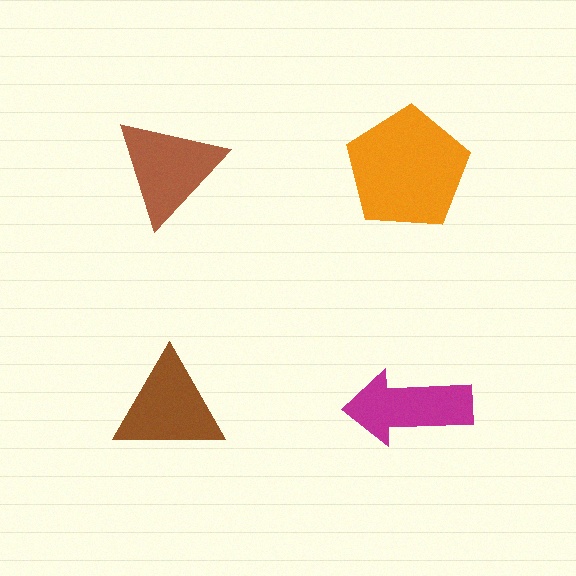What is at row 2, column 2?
A magenta arrow.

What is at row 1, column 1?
A brown triangle.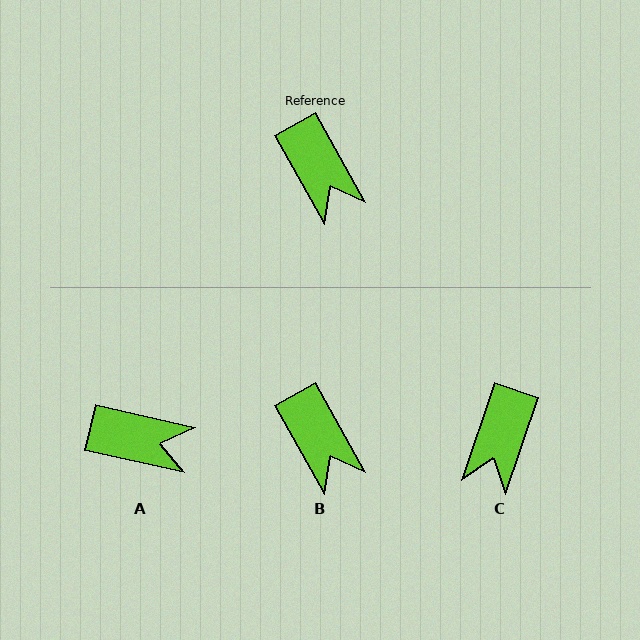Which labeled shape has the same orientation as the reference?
B.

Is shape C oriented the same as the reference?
No, it is off by about 48 degrees.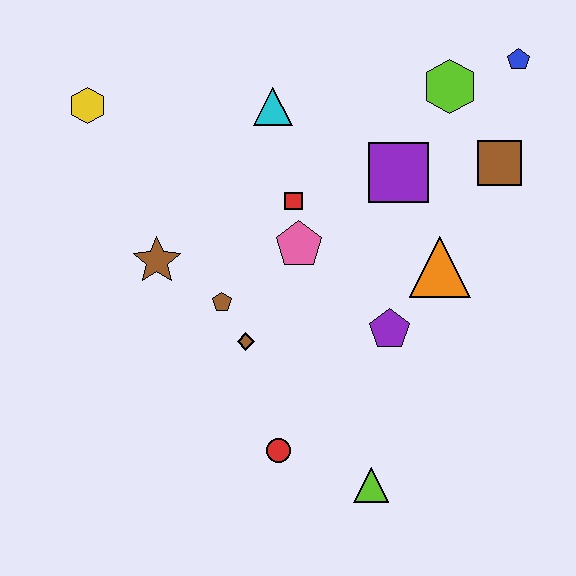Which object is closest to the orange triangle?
The purple pentagon is closest to the orange triangle.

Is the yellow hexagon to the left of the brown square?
Yes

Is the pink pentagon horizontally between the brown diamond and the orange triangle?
Yes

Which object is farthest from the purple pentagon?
The yellow hexagon is farthest from the purple pentagon.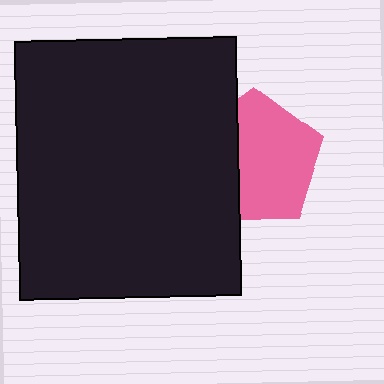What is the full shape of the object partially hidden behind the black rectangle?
The partially hidden object is a pink pentagon.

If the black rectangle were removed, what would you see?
You would see the complete pink pentagon.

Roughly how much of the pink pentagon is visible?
Most of it is visible (roughly 66%).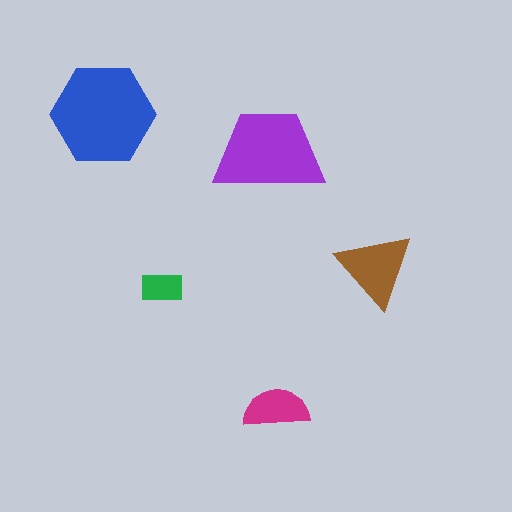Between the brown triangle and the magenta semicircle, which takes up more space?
The brown triangle.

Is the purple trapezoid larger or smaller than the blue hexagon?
Smaller.